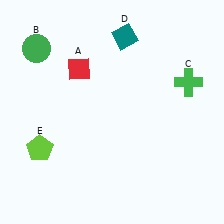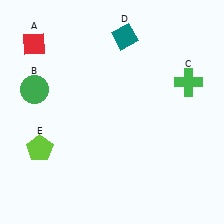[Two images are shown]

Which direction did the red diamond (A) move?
The red diamond (A) moved left.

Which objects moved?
The objects that moved are: the red diamond (A), the green circle (B).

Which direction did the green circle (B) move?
The green circle (B) moved down.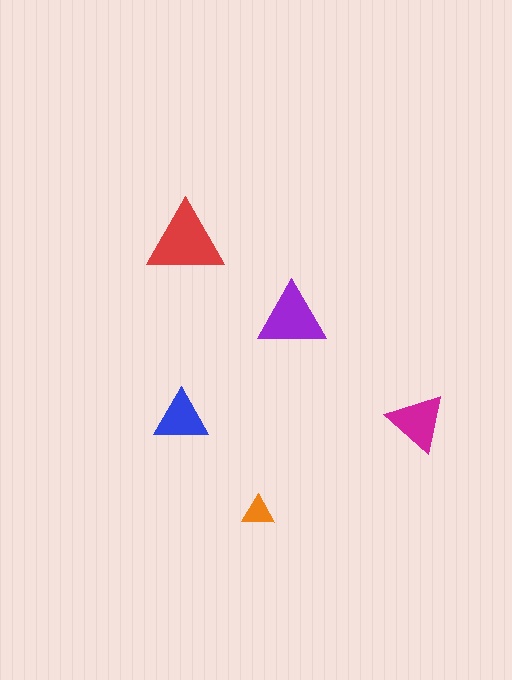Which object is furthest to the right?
The magenta triangle is rightmost.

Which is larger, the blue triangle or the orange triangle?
The blue one.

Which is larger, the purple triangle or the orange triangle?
The purple one.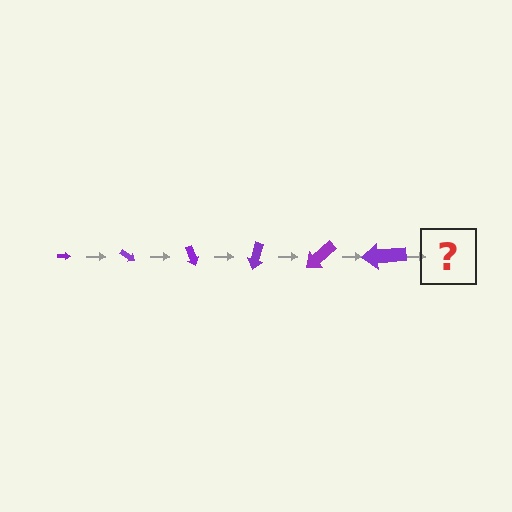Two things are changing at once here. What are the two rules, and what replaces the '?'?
The two rules are that the arrow grows larger each step and it rotates 35 degrees each step. The '?' should be an arrow, larger than the previous one and rotated 210 degrees from the start.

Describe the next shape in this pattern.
It should be an arrow, larger than the previous one and rotated 210 degrees from the start.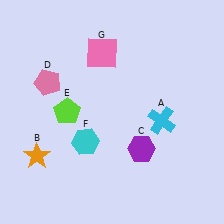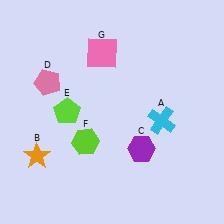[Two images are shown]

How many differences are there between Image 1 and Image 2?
There is 1 difference between the two images.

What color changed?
The hexagon (F) changed from cyan in Image 1 to lime in Image 2.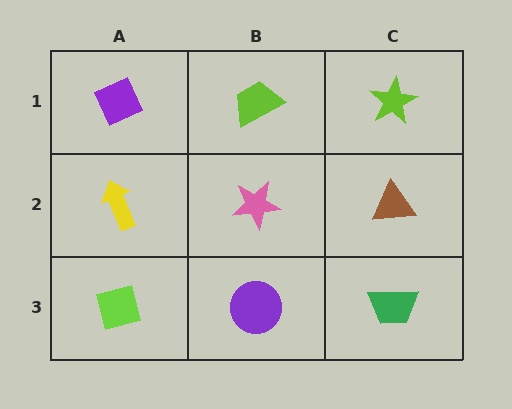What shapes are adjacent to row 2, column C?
A lime star (row 1, column C), a green trapezoid (row 3, column C), a pink star (row 2, column B).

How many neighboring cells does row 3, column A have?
2.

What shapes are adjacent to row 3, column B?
A pink star (row 2, column B), a lime square (row 3, column A), a green trapezoid (row 3, column C).